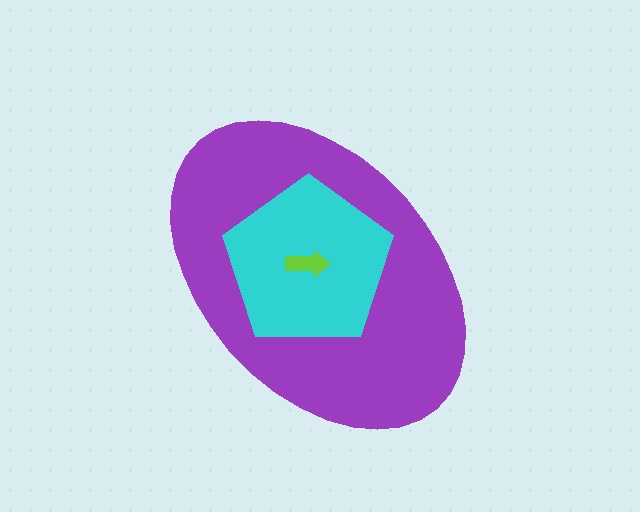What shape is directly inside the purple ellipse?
The cyan pentagon.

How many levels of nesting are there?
3.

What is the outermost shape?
The purple ellipse.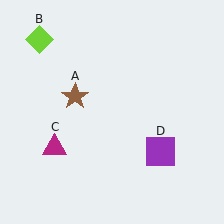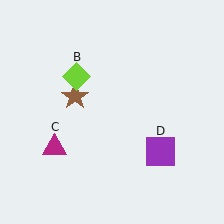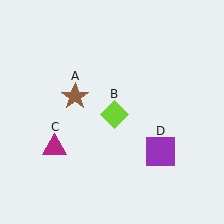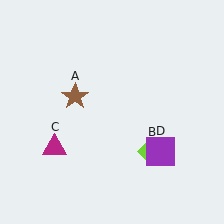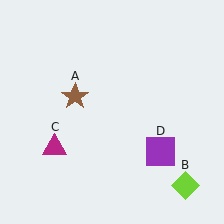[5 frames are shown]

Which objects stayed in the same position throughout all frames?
Brown star (object A) and magenta triangle (object C) and purple square (object D) remained stationary.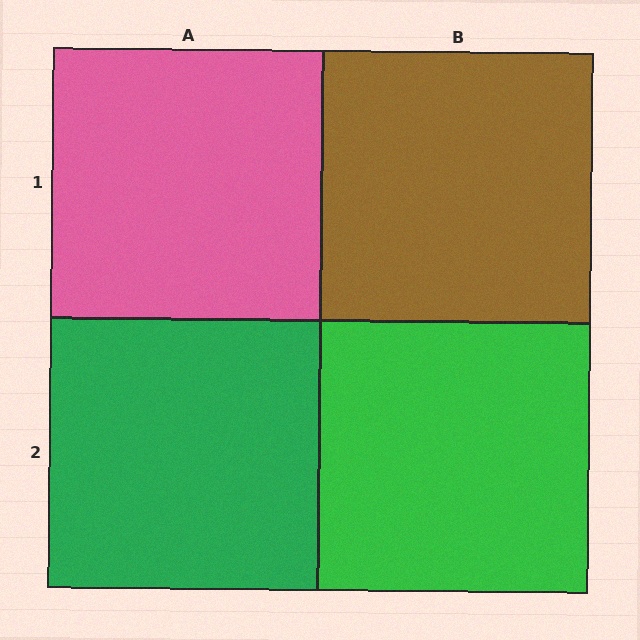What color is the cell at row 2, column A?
Green.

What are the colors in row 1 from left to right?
Pink, brown.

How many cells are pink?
1 cell is pink.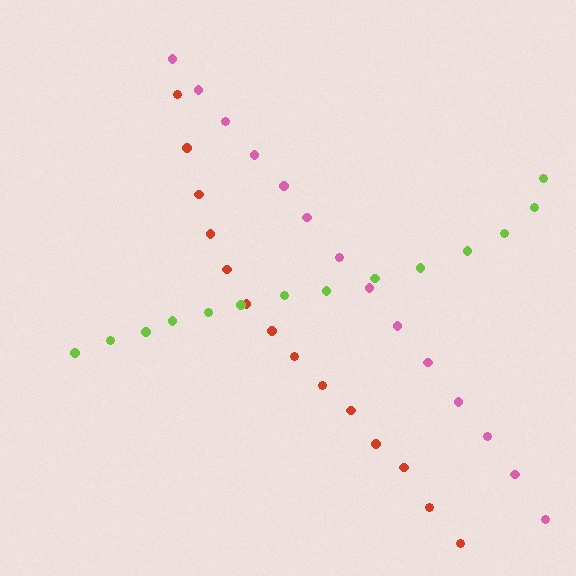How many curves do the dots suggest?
There are 3 distinct paths.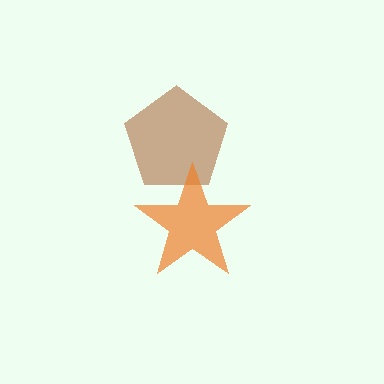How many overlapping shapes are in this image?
There are 2 overlapping shapes in the image.